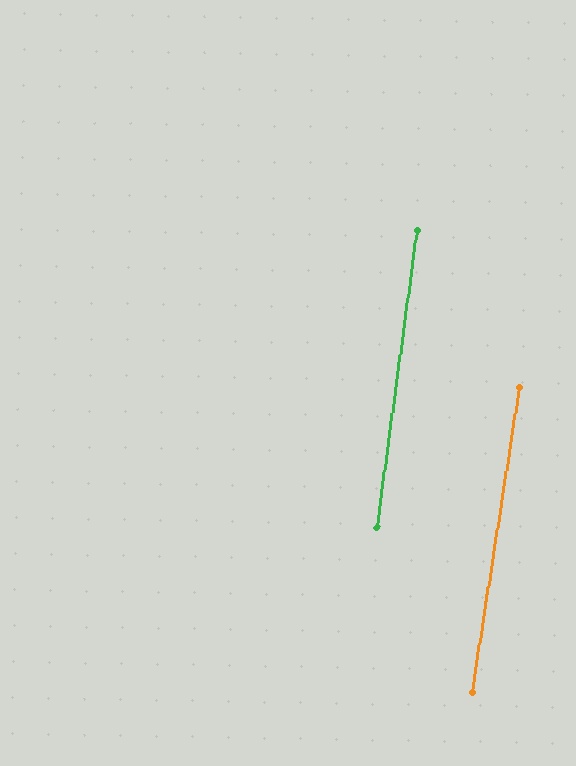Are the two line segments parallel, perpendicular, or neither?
Parallel — their directions differ by only 1.0°.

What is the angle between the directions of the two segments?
Approximately 1 degree.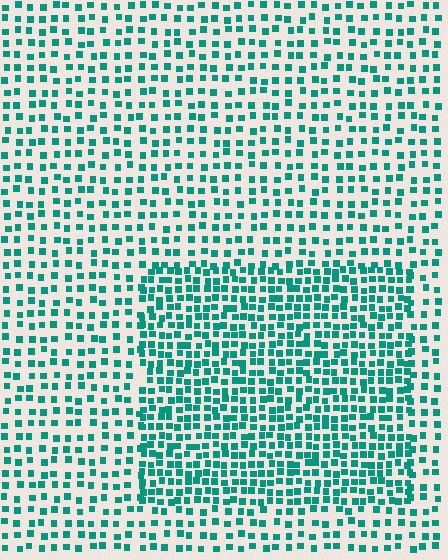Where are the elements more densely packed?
The elements are more densely packed inside the rectangle boundary.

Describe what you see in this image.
The image contains small teal elements arranged at two different densities. A rectangle-shaped region is visible where the elements are more densely packed than the surrounding area.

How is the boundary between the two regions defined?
The boundary is defined by a change in element density (approximately 1.8x ratio). All elements are the same color, size, and shape.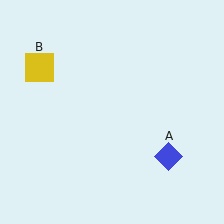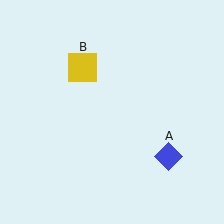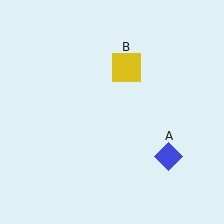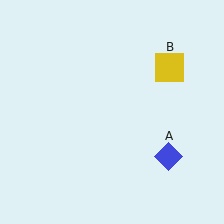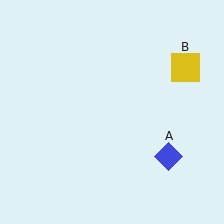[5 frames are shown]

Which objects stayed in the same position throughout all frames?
Blue diamond (object A) remained stationary.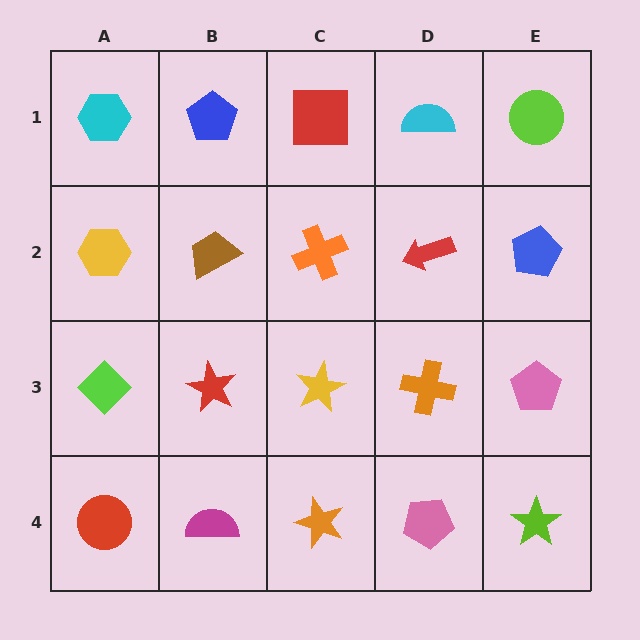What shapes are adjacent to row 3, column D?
A red arrow (row 2, column D), a pink pentagon (row 4, column D), a yellow star (row 3, column C), a pink pentagon (row 3, column E).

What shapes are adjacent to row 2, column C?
A red square (row 1, column C), a yellow star (row 3, column C), a brown trapezoid (row 2, column B), a red arrow (row 2, column D).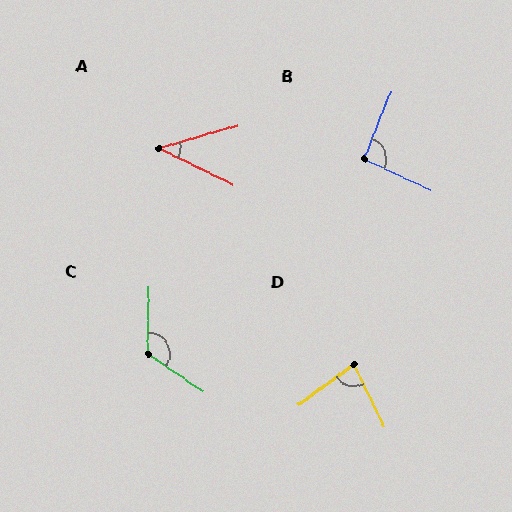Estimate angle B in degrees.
Approximately 94 degrees.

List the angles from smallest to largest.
A (42°), D (80°), B (94°), C (124°).